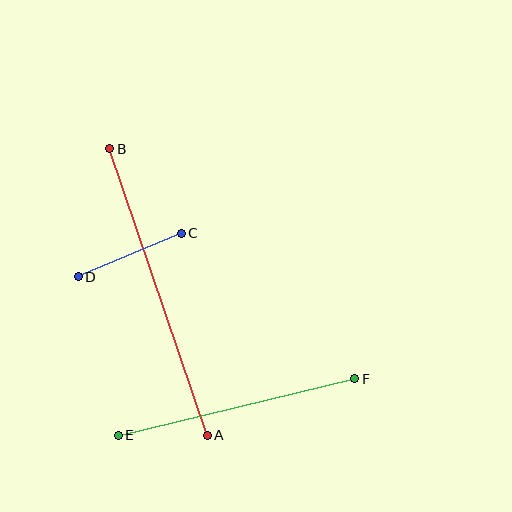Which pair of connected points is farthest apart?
Points A and B are farthest apart.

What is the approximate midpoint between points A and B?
The midpoint is at approximately (158, 292) pixels.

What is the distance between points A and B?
The distance is approximately 303 pixels.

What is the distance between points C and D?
The distance is approximately 112 pixels.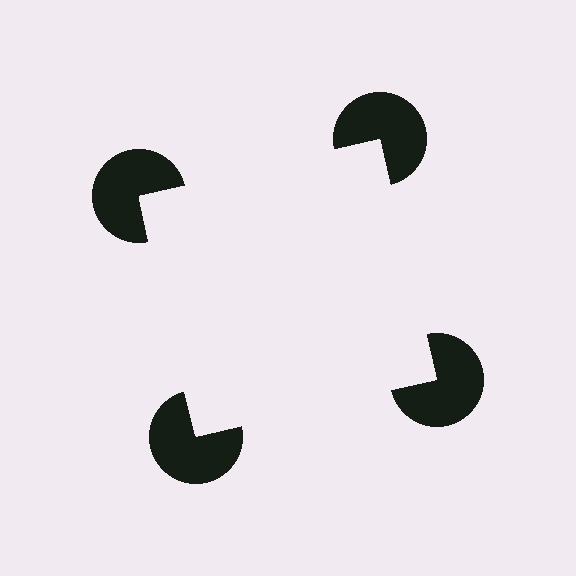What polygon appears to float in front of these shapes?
An illusory square — its edges are inferred from the aligned wedge cuts in the pac-man discs, not physically drawn.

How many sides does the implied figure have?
4 sides.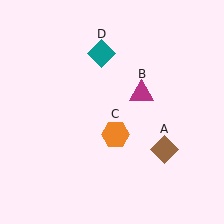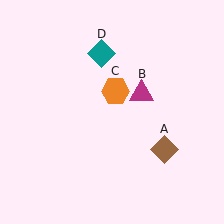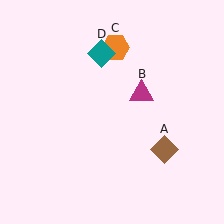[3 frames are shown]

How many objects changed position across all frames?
1 object changed position: orange hexagon (object C).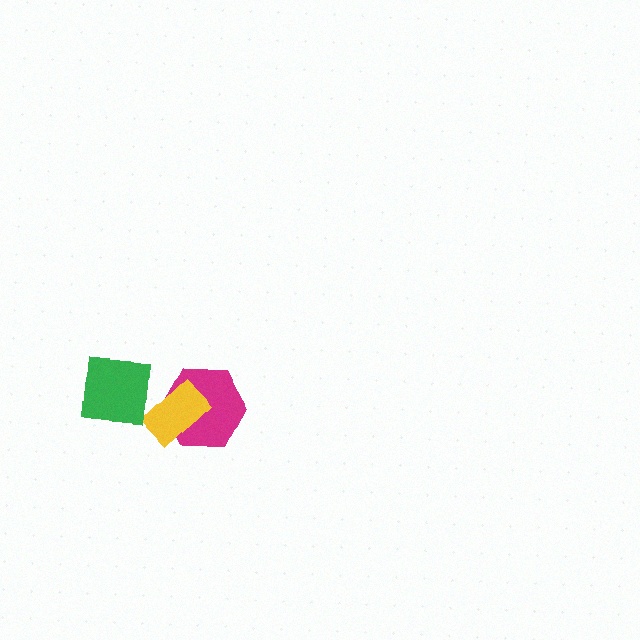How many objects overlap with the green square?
0 objects overlap with the green square.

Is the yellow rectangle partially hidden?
No, no other shape covers it.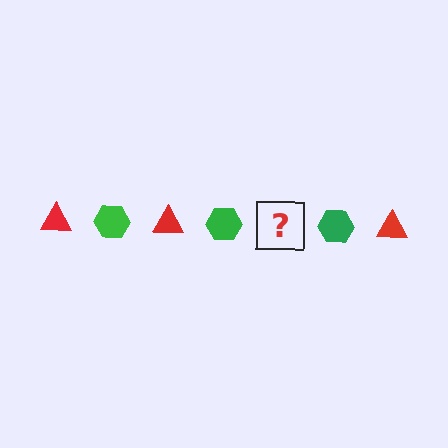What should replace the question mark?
The question mark should be replaced with a red triangle.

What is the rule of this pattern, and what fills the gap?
The rule is that the pattern alternates between red triangle and green hexagon. The gap should be filled with a red triangle.